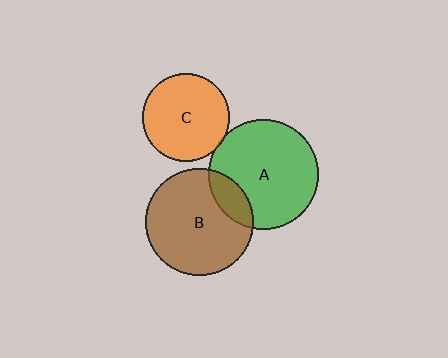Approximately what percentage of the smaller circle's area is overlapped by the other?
Approximately 15%.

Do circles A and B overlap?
Yes.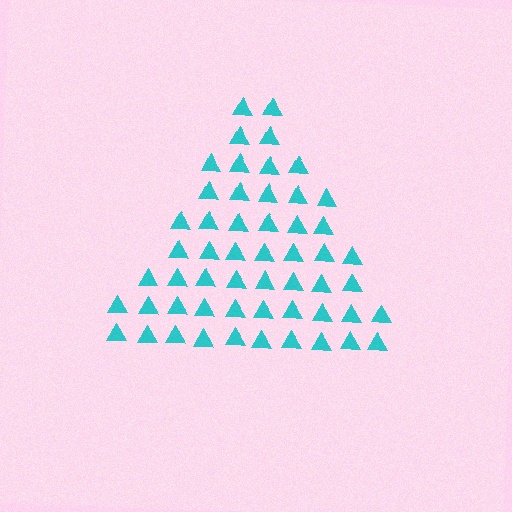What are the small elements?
The small elements are triangles.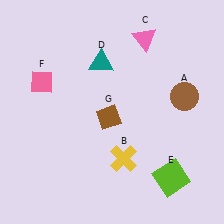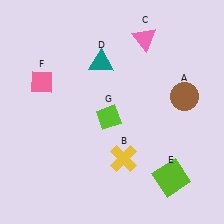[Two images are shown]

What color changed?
The diamond (G) changed from brown in Image 1 to lime in Image 2.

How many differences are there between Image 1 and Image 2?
There is 1 difference between the two images.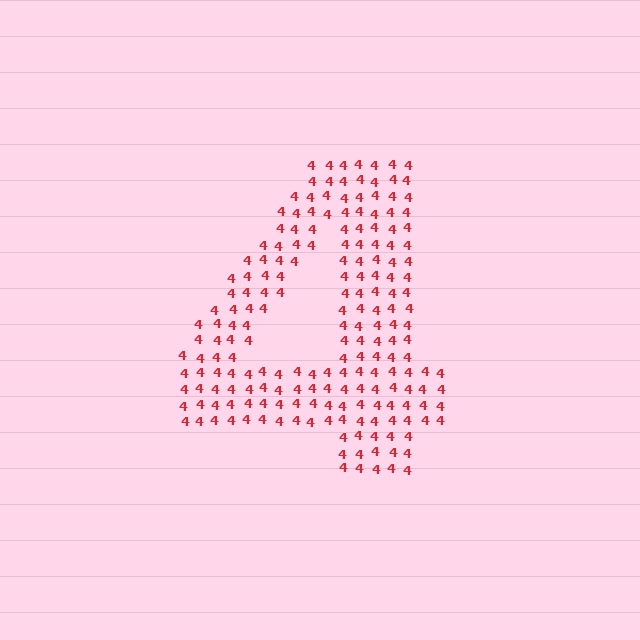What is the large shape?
The large shape is the digit 4.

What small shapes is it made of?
It is made of small digit 4's.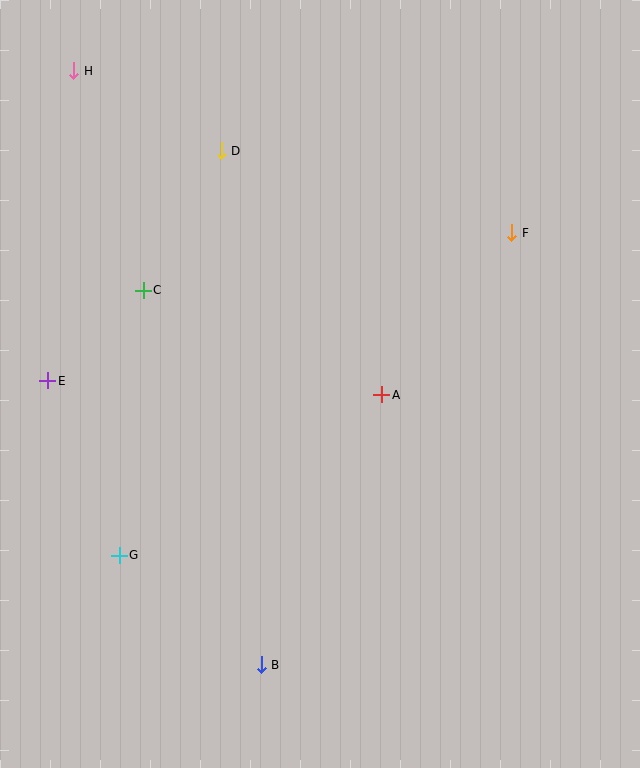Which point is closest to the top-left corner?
Point H is closest to the top-left corner.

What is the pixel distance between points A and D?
The distance between A and D is 292 pixels.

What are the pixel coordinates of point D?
Point D is at (221, 151).